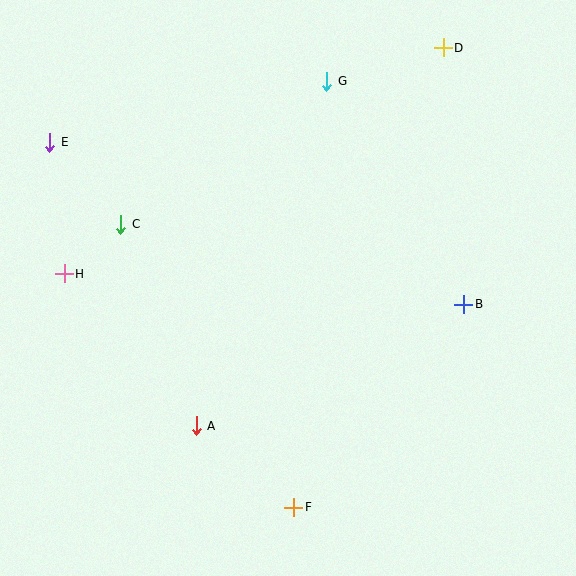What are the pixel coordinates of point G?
Point G is at (327, 81).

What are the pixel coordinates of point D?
Point D is at (443, 48).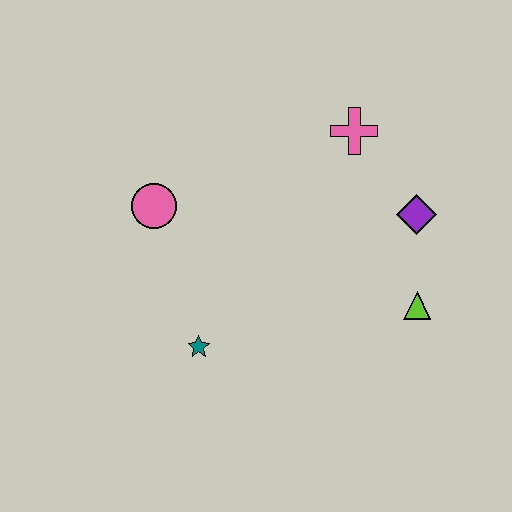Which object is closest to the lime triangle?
The purple diamond is closest to the lime triangle.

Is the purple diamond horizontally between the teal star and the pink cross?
No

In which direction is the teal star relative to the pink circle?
The teal star is below the pink circle.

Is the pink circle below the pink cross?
Yes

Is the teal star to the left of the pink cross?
Yes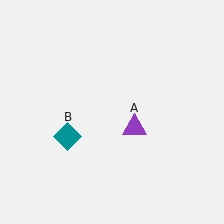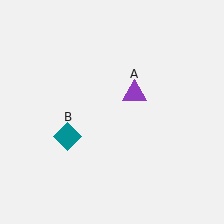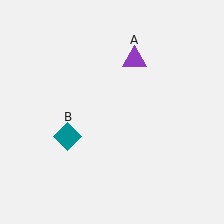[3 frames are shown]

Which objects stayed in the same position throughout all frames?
Teal diamond (object B) remained stationary.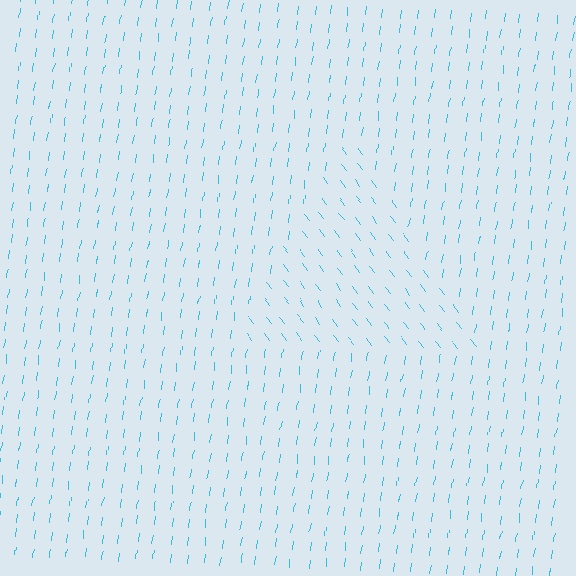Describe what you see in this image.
The image is filled with small cyan line segments. A triangle region in the image has lines oriented differently from the surrounding lines, creating a visible texture boundary.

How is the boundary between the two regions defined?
The boundary is defined purely by a change in line orientation (approximately 45 degrees difference). All lines are the same color and thickness.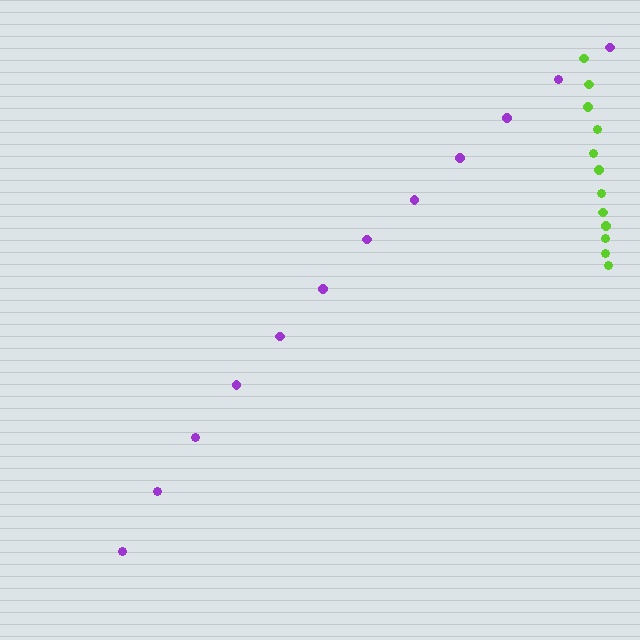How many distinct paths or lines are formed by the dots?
There are 2 distinct paths.